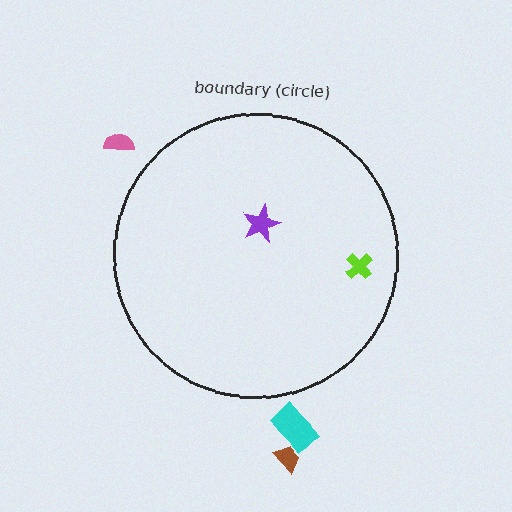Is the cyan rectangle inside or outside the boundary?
Outside.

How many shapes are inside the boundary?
2 inside, 3 outside.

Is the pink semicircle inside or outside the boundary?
Outside.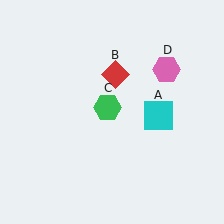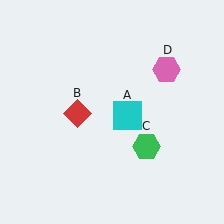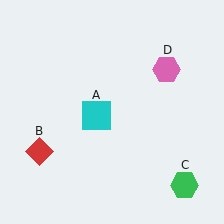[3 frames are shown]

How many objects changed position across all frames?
3 objects changed position: cyan square (object A), red diamond (object B), green hexagon (object C).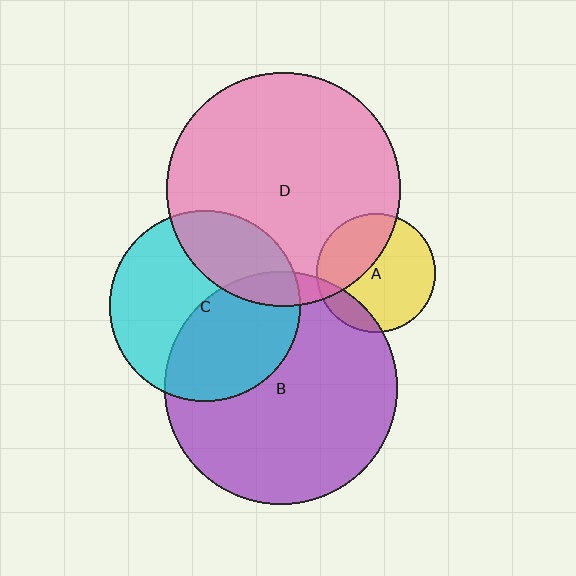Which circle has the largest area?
Circle D (pink).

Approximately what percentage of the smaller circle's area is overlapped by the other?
Approximately 5%.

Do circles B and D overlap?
Yes.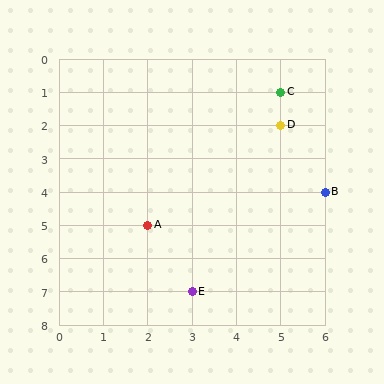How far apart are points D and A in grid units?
Points D and A are 3 columns and 3 rows apart (about 4.2 grid units diagonally).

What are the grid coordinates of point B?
Point B is at grid coordinates (6, 4).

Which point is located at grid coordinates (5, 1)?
Point C is at (5, 1).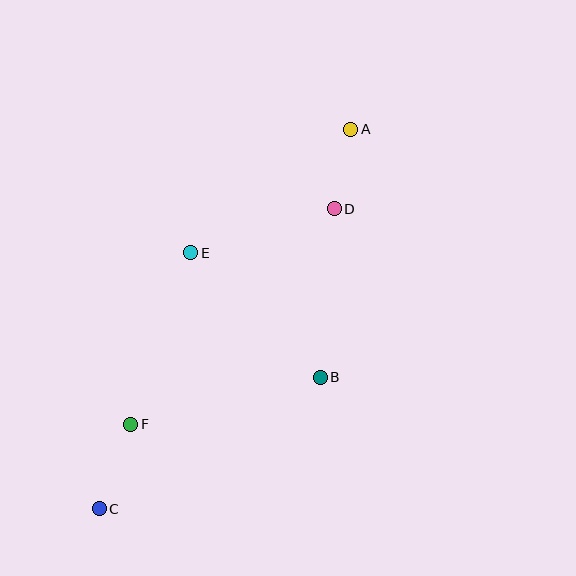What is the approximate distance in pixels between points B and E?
The distance between B and E is approximately 180 pixels.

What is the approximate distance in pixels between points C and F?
The distance between C and F is approximately 90 pixels.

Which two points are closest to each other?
Points A and D are closest to each other.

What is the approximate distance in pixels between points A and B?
The distance between A and B is approximately 250 pixels.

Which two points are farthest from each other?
Points A and C are farthest from each other.